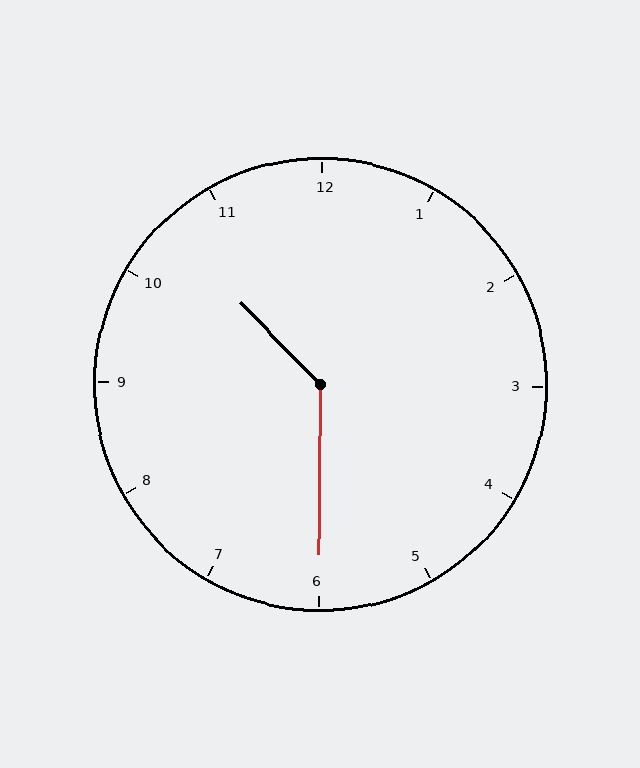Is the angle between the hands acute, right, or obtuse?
It is obtuse.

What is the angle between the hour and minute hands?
Approximately 135 degrees.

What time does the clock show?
10:30.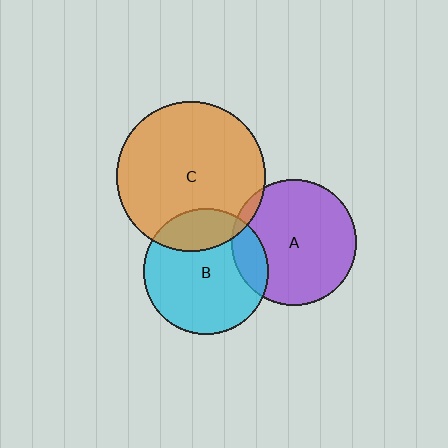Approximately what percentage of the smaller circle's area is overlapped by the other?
Approximately 20%.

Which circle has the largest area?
Circle C (orange).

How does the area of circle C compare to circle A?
Approximately 1.4 times.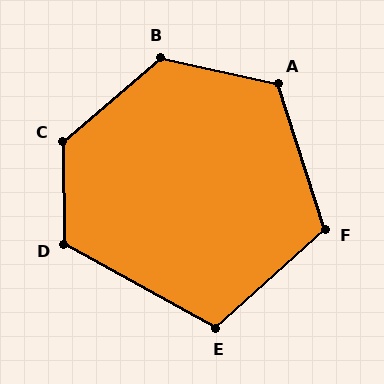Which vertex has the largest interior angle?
C, at approximately 131 degrees.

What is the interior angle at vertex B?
Approximately 126 degrees (obtuse).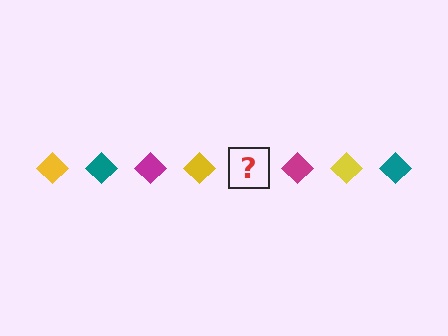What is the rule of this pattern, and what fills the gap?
The rule is that the pattern cycles through yellow, teal, magenta diamonds. The gap should be filled with a teal diamond.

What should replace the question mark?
The question mark should be replaced with a teal diamond.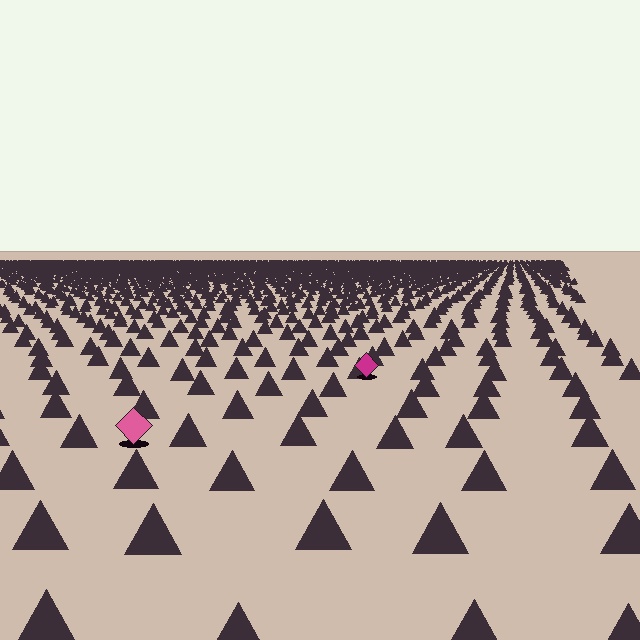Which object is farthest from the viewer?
The magenta diamond is farthest from the viewer. It appears smaller and the ground texture around it is denser.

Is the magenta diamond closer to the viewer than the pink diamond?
No. The pink diamond is closer — you can tell from the texture gradient: the ground texture is coarser near it.